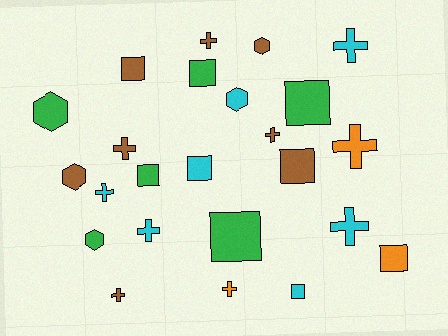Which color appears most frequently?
Brown, with 8 objects.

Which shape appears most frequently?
Cross, with 10 objects.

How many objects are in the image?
There are 24 objects.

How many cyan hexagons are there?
There is 1 cyan hexagon.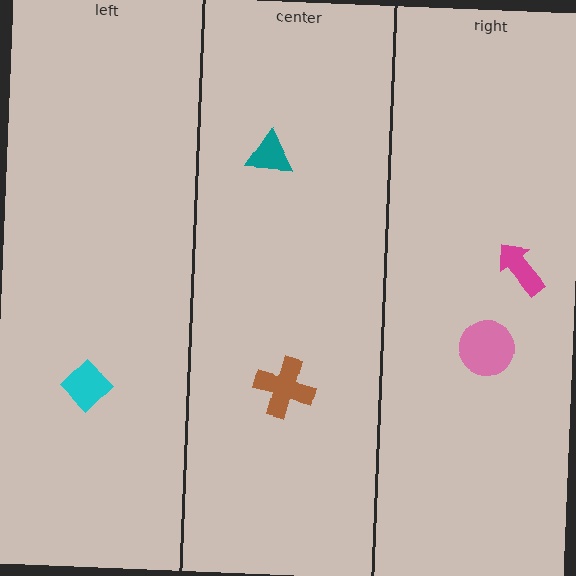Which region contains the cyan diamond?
The left region.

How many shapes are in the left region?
1.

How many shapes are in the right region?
2.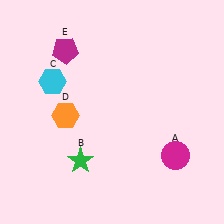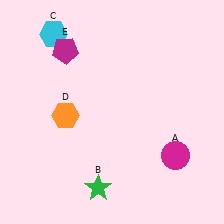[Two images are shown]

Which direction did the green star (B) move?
The green star (B) moved down.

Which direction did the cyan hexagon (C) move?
The cyan hexagon (C) moved up.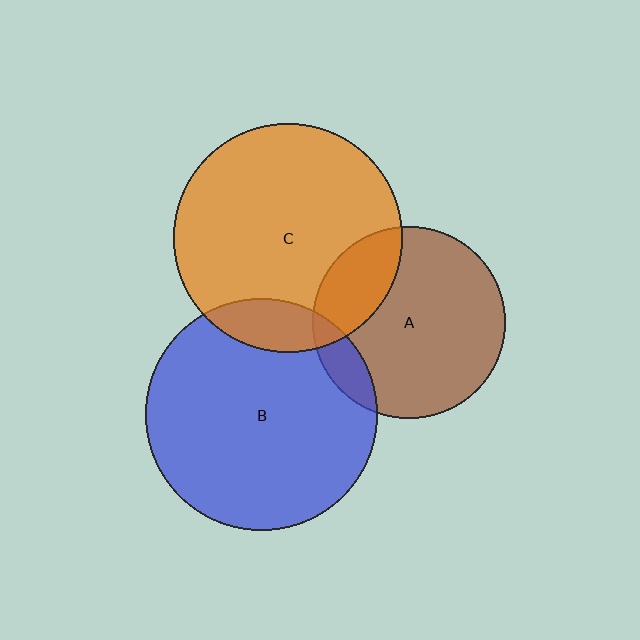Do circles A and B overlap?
Yes.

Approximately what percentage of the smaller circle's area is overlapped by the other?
Approximately 10%.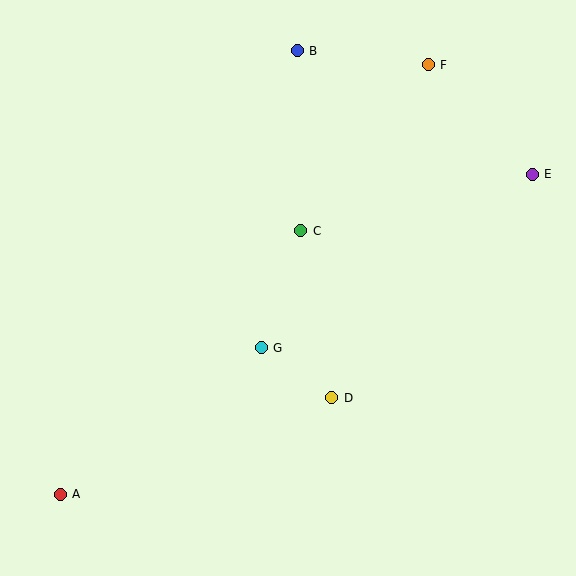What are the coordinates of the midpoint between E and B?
The midpoint between E and B is at (415, 113).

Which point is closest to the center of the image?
Point C at (301, 231) is closest to the center.